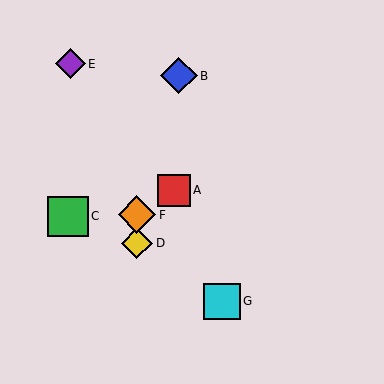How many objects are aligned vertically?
2 objects (D, F) are aligned vertically.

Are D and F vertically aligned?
Yes, both are at x≈137.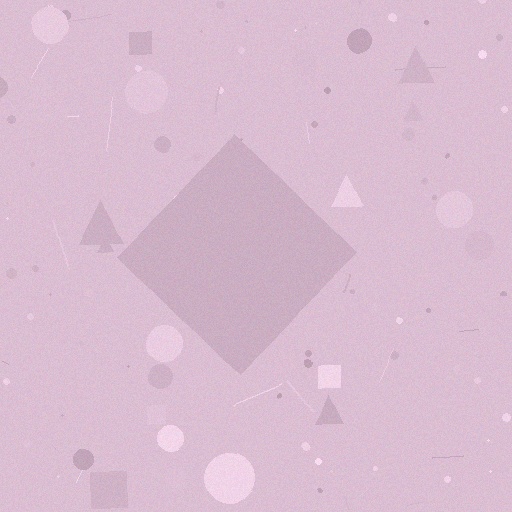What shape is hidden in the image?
A diamond is hidden in the image.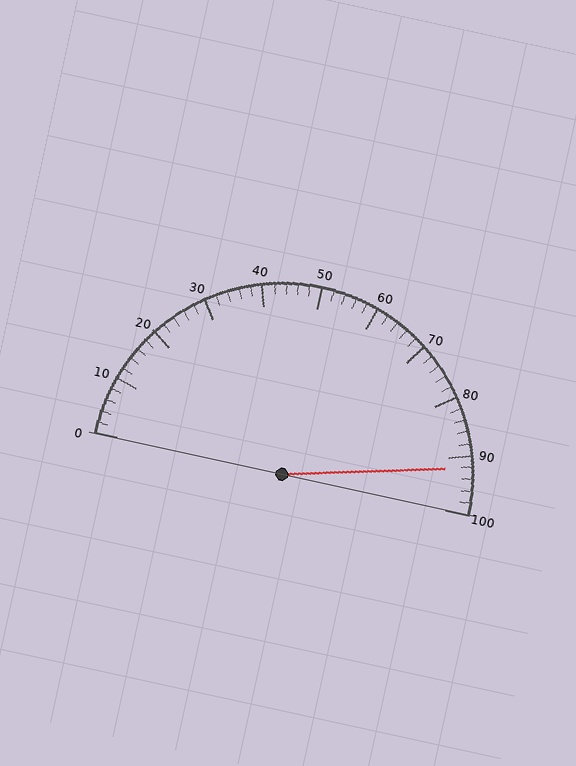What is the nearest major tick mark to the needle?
The nearest major tick mark is 90.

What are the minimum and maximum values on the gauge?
The gauge ranges from 0 to 100.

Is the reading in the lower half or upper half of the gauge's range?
The reading is in the upper half of the range (0 to 100).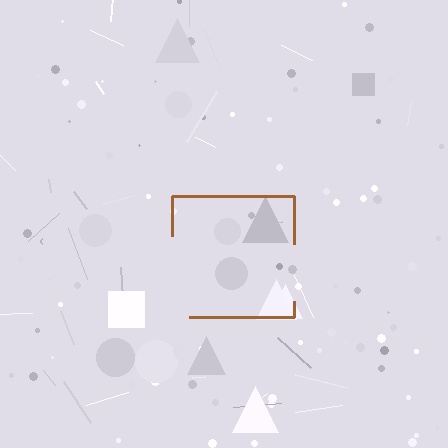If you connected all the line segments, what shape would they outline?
They would outline a square.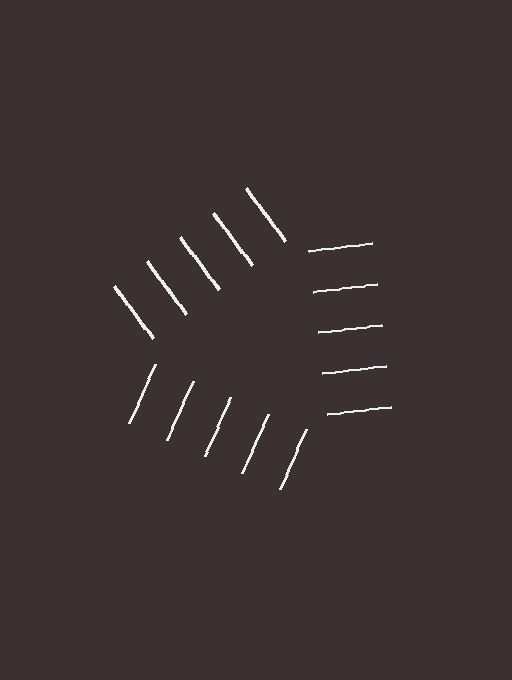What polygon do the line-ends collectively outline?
An illusory triangle — the line segments terminate on its edges but no continuous stroke is drawn.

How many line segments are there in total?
15 — 5 along each of the 3 edges.